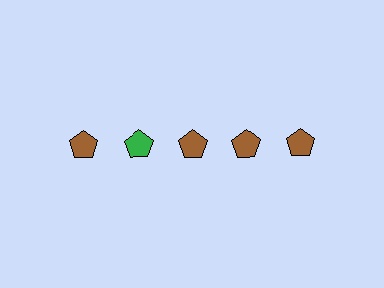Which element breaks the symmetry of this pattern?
The green pentagon in the top row, second from left column breaks the symmetry. All other shapes are brown pentagons.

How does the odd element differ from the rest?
It has a different color: green instead of brown.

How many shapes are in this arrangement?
There are 5 shapes arranged in a grid pattern.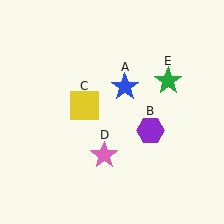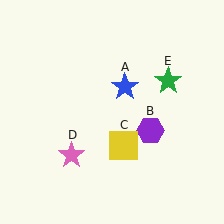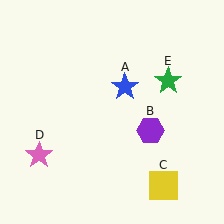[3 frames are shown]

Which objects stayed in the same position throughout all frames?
Blue star (object A) and purple hexagon (object B) and green star (object E) remained stationary.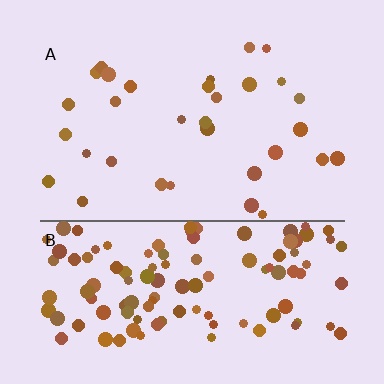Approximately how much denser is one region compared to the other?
Approximately 3.9× — region B over region A.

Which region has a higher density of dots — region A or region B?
B (the bottom).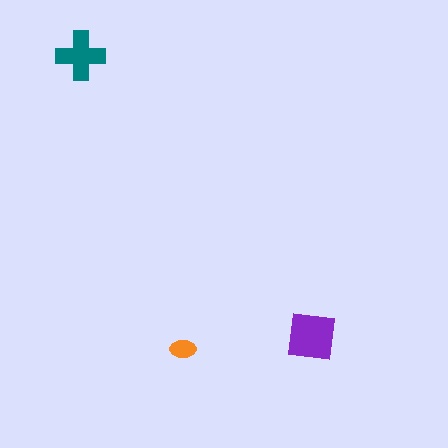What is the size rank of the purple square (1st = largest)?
1st.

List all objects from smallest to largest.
The orange ellipse, the teal cross, the purple square.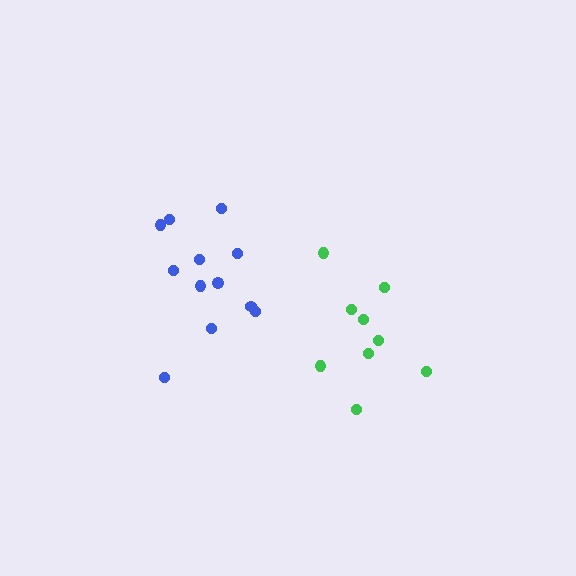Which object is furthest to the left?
The blue cluster is leftmost.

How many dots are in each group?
Group 1: 9 dots, Group 2: 12 dots (21 total).